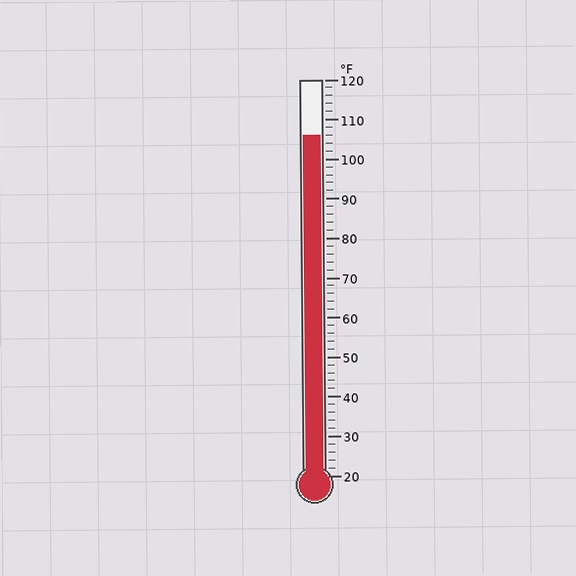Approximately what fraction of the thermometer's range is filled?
The thermometer is filled to approximately 85% of its range.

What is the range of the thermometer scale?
The thermometer scale ranges from 20°F to 120°F.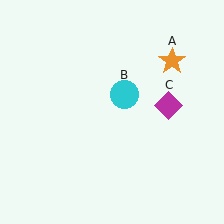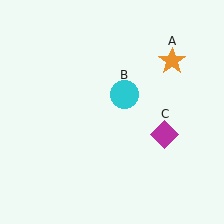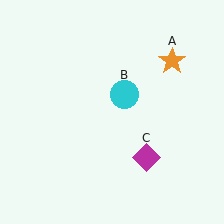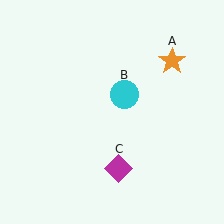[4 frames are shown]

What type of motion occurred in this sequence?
The magenta diamond (object C) rotated clockwise around the center of the scene.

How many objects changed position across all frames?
1 object changed position: magenta diamond (object C).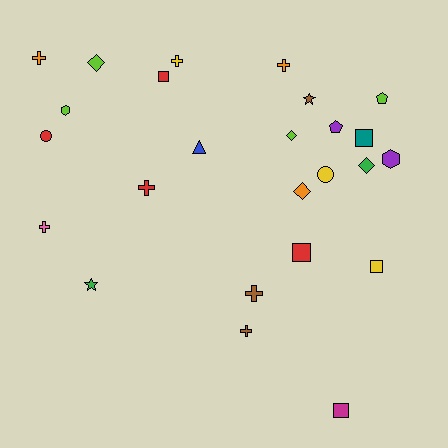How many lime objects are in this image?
There are 4 lime objects.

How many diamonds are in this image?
There are 4 diamonds.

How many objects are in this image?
There are 25 objects.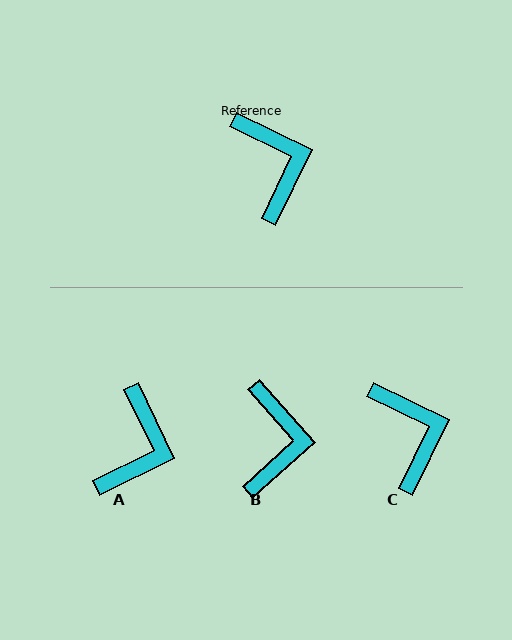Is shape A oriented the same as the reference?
No, it is off by about 38 degrees.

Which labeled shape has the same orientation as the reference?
C.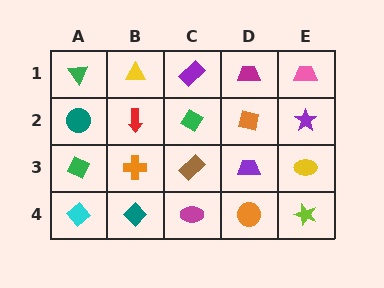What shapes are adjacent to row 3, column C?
A green diamond (row 2, column C), a magenta ellipse (row 4, column C), an orange cross (row 3, column B), a purple trapezoid (row 3, column D).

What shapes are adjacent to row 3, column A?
A teal circle (row 2, column A), a cyan diamond (row 4, column A), an orange cross (row 3, column B).